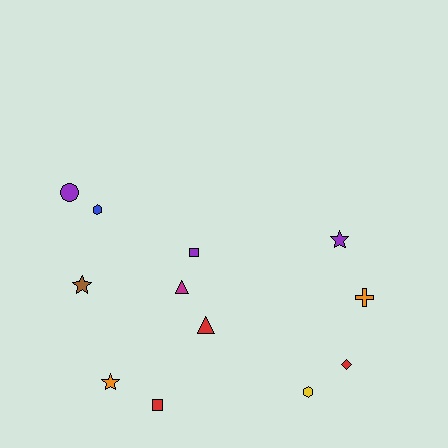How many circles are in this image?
There is 1 circle.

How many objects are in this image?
There are 12 objects.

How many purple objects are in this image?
There are 3 purple objects.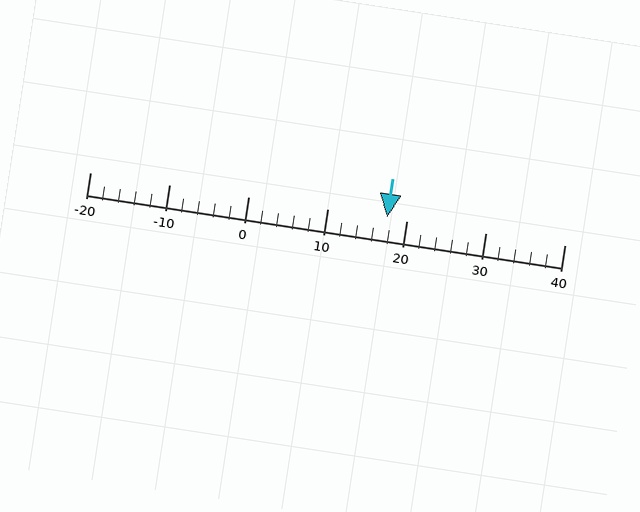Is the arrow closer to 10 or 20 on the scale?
The arrow is closer to 20.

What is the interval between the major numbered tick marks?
The major tick marks are spaced 10 units apart.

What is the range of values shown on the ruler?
The ruler shows values from -20 to 40.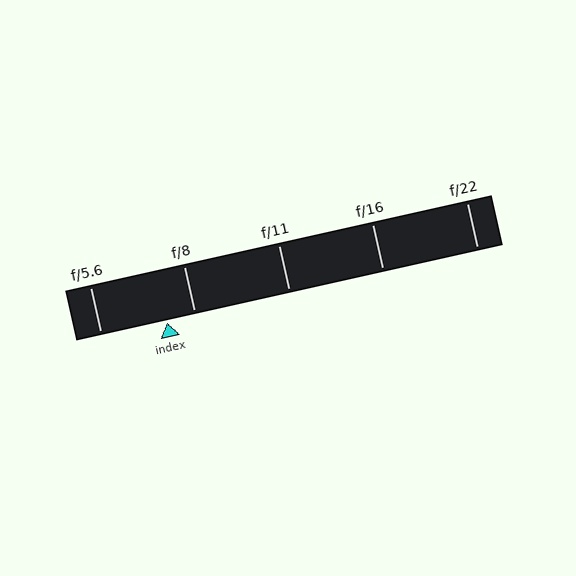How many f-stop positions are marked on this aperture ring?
There are 5 f-stop positions marked.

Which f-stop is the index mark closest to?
The index mark is closest to f/8.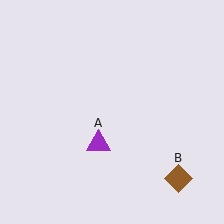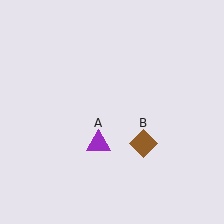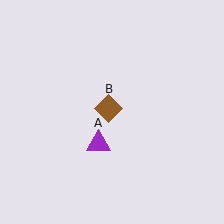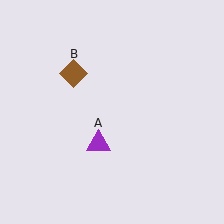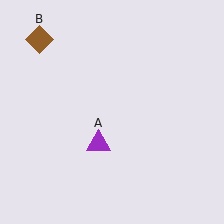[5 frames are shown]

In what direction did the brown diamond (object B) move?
The brown diamond (object B) moved up and to the left.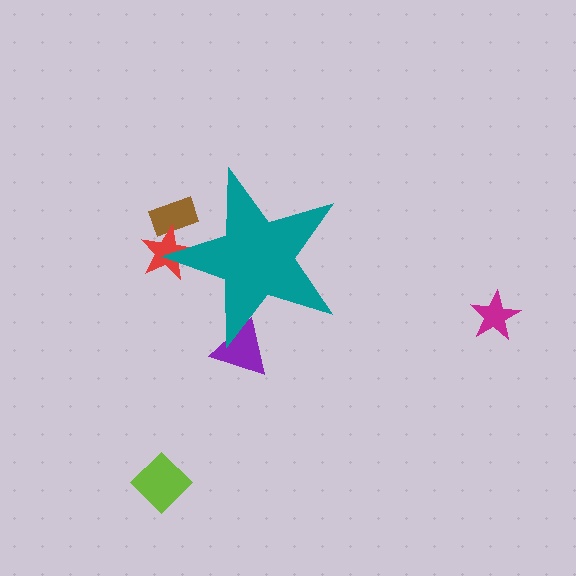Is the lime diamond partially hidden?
No, the lime diamond is fully visible.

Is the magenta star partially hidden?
No, the magenta star is fully visible.